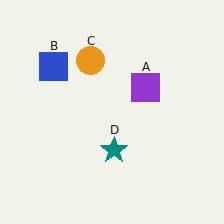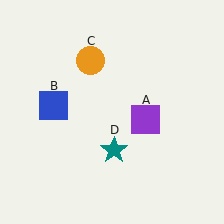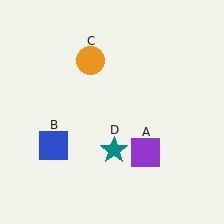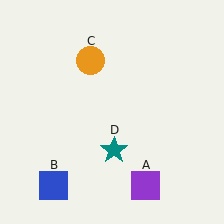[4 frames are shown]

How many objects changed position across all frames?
2 objects changed position: purple square (object A), blue square (object B).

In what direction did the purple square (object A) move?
The purple square (object A) moved down.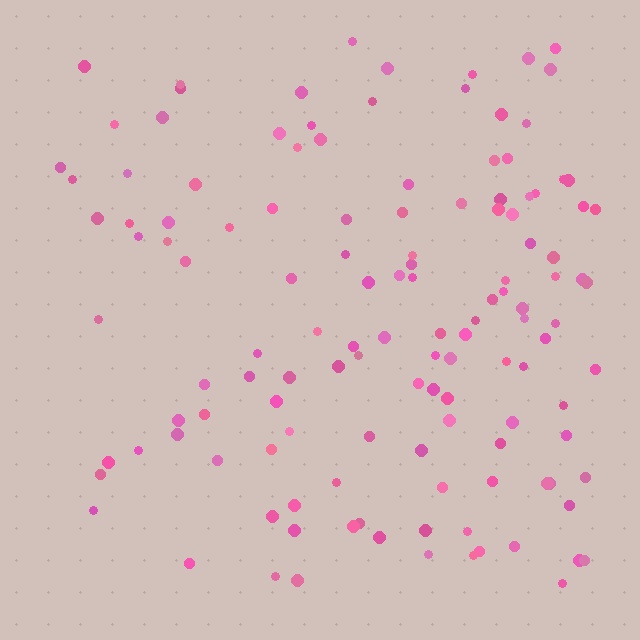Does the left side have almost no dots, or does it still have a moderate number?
Still a moderate number, just noticeably fewer than the right.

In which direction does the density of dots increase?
From left to right, with the right side densest.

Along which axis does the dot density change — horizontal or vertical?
Horizontal.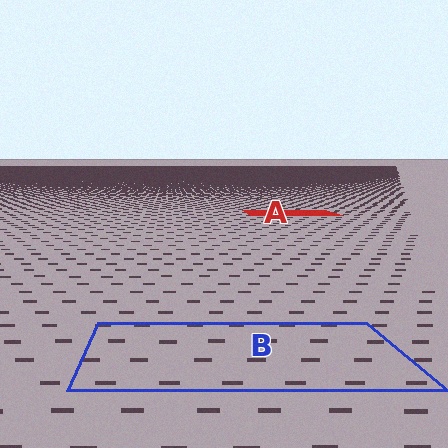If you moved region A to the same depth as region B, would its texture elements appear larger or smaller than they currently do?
They would appear larger. At a closer depth, the same texture elements are projected at a bigger on-screen size.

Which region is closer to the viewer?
Region B is closer. The texture elements there are larger and more spread out.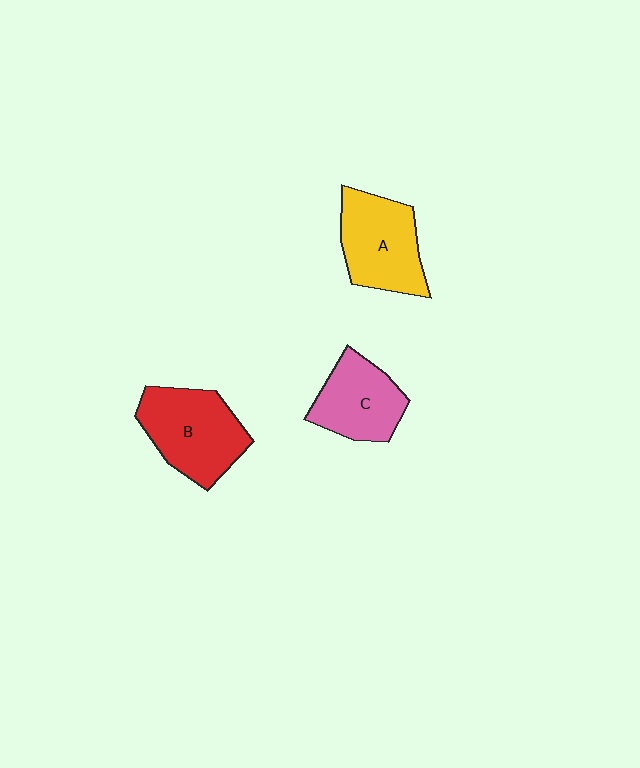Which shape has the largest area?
Shape B (red).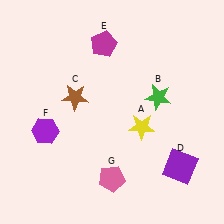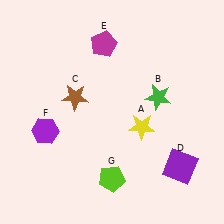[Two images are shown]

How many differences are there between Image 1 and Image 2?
There is 1 difference between the two images.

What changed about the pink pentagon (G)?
In Image 1, G is pink. In Image 2, it changed to lime.